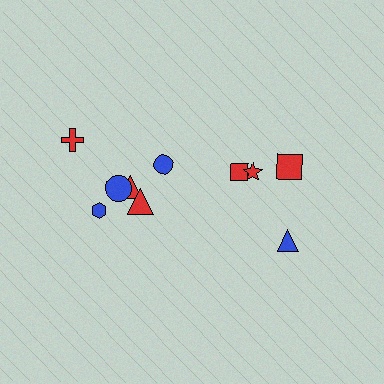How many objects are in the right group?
There are 4 objects.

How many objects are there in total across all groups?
There are 10 objects.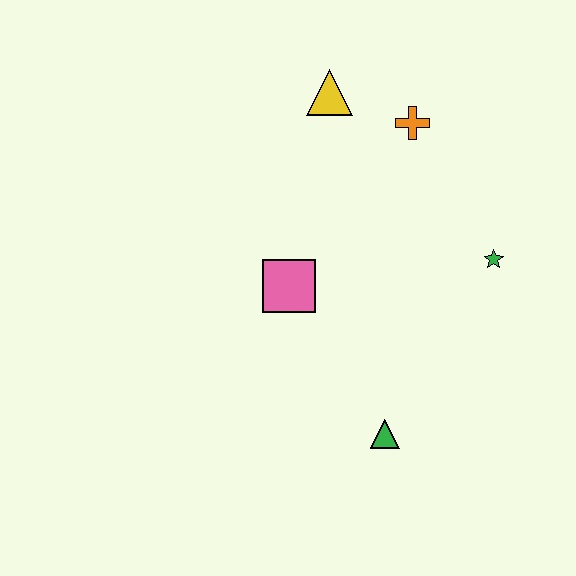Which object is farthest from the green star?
The yellow triangle is farthest from the green star.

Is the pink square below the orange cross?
Yes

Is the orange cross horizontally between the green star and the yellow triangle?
Yes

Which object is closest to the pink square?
The green triangle is closest to the pink square.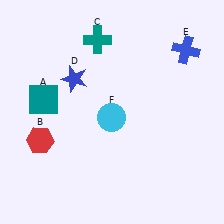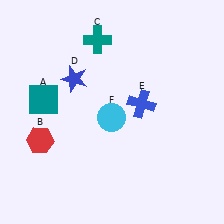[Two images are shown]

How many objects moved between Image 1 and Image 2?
1 object moved between the two images.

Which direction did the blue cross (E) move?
The blue cross (E) moved down.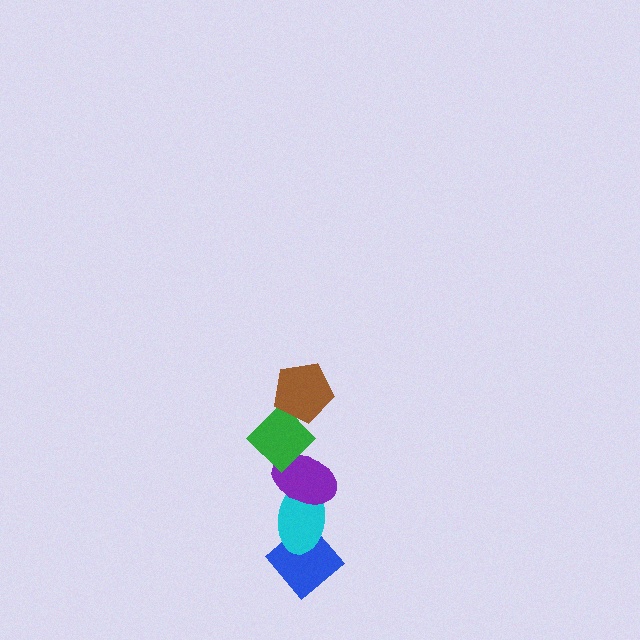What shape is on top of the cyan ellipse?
The purple ellipse is on top of the cyan ellipse.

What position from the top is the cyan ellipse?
The cyan ellipse is 4th from the top.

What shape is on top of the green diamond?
The brown pentagon is on top of the green diamond.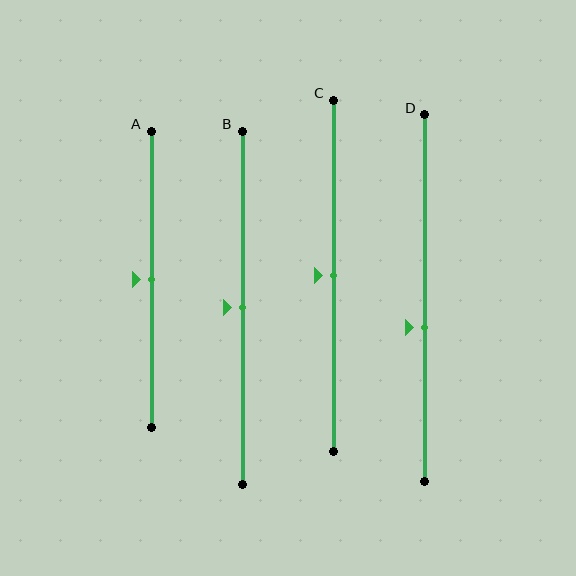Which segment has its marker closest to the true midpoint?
Segment A has its marker closest to the true midpoint.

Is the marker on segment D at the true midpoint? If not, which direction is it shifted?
No, the marker on segment D is shifted downward by about 8% of the segment length.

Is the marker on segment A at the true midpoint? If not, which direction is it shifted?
Yes, the marker on segment A is at the true midpoint.